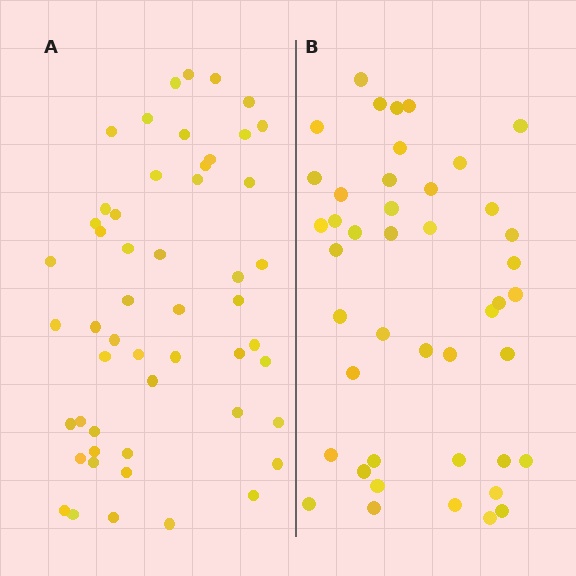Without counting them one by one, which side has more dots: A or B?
Region A (the left region) has more dots.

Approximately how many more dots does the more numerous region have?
Region A has roughly 8 or so more dots than region B.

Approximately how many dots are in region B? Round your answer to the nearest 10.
About 40 dots. (The exact count is 44, which rounds to 40.)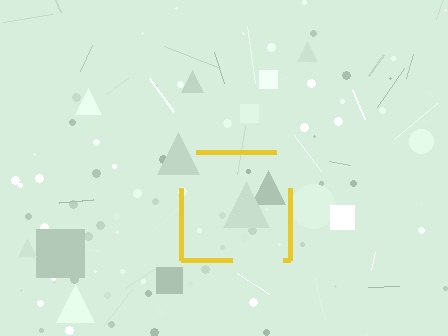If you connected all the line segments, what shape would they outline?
They would outline a square.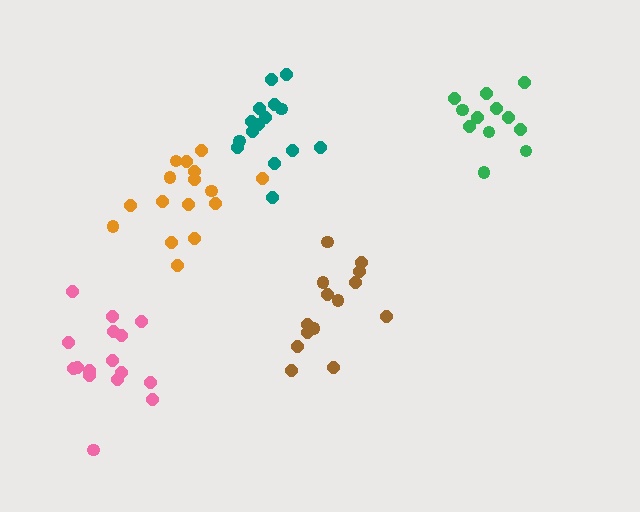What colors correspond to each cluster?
The clusters are colored: brown, pink, green, teal, orange.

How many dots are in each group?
Group 1: 14 dots, Group 2: 16 dots, Group 3: 12 dots, Group 4: 15 dots, Group 5: 16 dots (73 total).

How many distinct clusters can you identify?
There are 5 distinct clusters.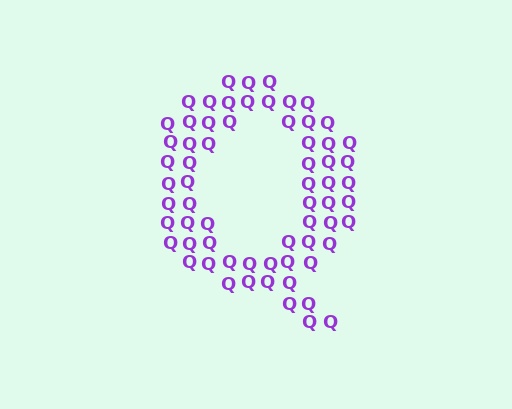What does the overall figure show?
The overall figure shows the letter Q.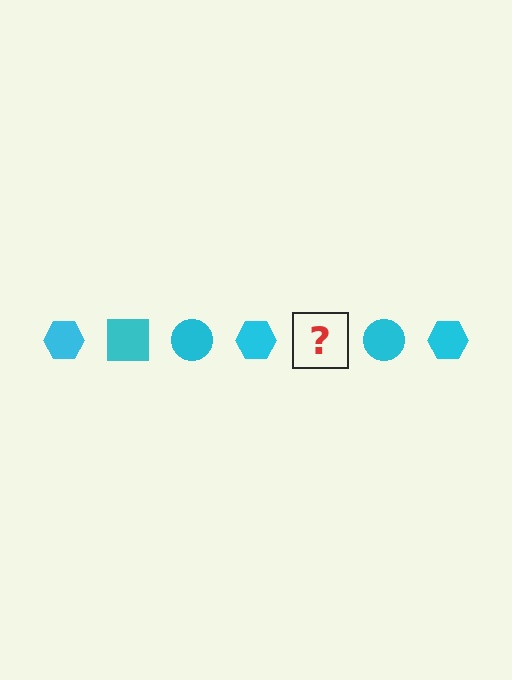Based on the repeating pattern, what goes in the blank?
The blank should be a cyan square.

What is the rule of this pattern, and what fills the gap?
The rule is that the pattern cycles through hexagon, square, circle shapes in cyan. The gap should be filled with a cyan square.